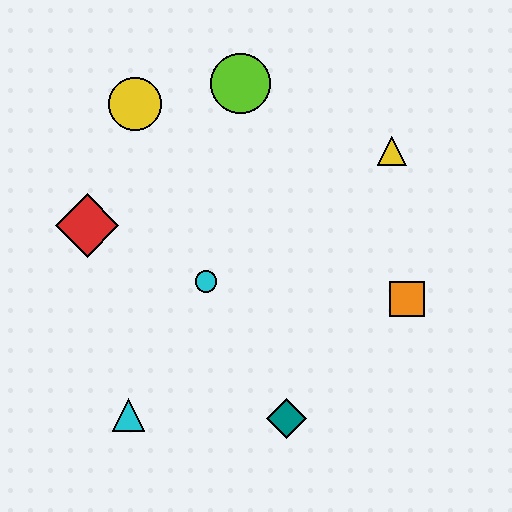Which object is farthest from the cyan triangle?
The yellow triangle is farthest from the cyan triangle.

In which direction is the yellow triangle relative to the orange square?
The yellow triangle is above the orange square.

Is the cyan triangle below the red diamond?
Yes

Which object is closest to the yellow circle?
The lime circle is closest to the yellow circle.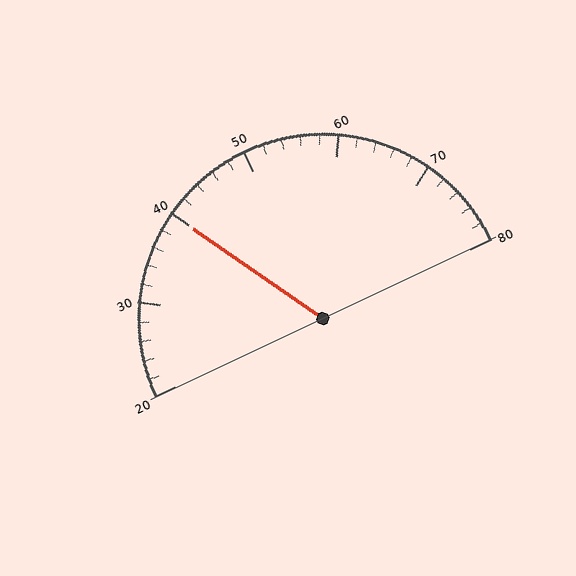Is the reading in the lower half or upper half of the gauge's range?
The reading is in the lower half of the range (20 to 80).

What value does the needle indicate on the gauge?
The needle indicates approximately 40.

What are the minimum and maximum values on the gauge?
The gauge ranges from 20 to 80.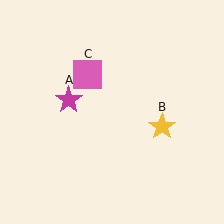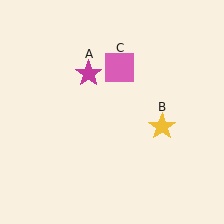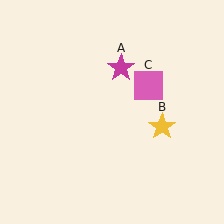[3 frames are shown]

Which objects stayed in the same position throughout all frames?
Yellow star (object B) remained stationary.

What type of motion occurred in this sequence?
The magenta star (object A), pink square (object C) rotated clockwise around the center of the scene.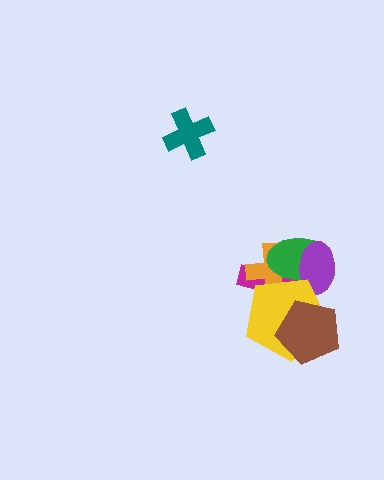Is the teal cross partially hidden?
No, no other shape covers it.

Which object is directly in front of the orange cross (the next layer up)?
The green ellipse is directly in front of the orange cross.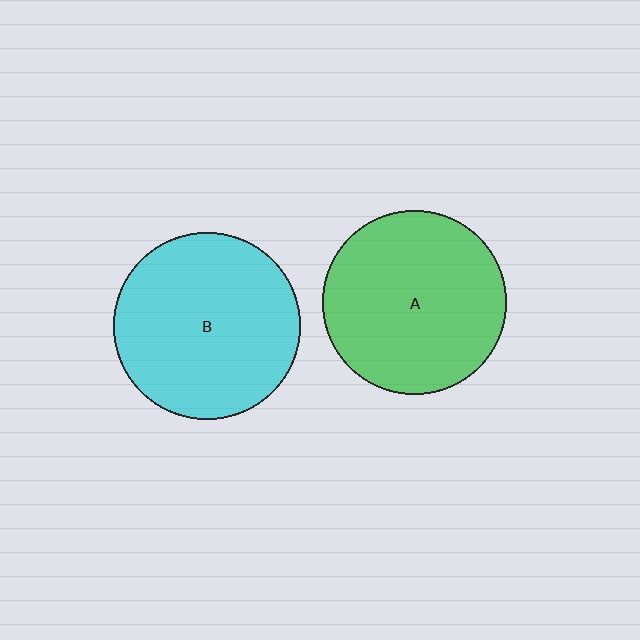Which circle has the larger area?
Circle B (cyan).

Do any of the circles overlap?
No, none of the circles overlap.